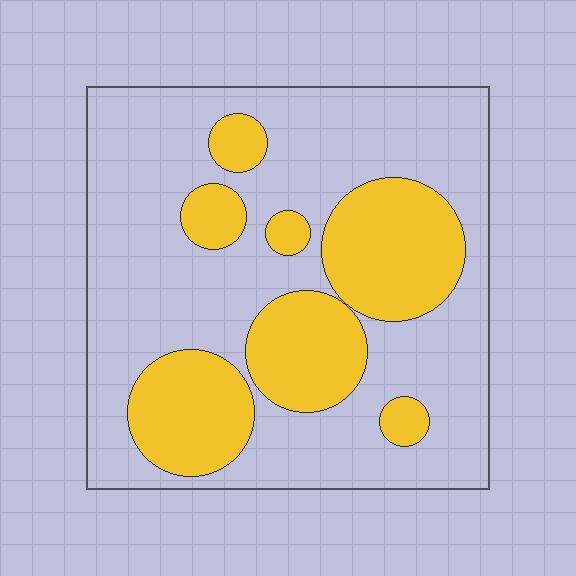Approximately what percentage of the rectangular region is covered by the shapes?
Approximately 30%.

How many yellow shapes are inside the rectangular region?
7.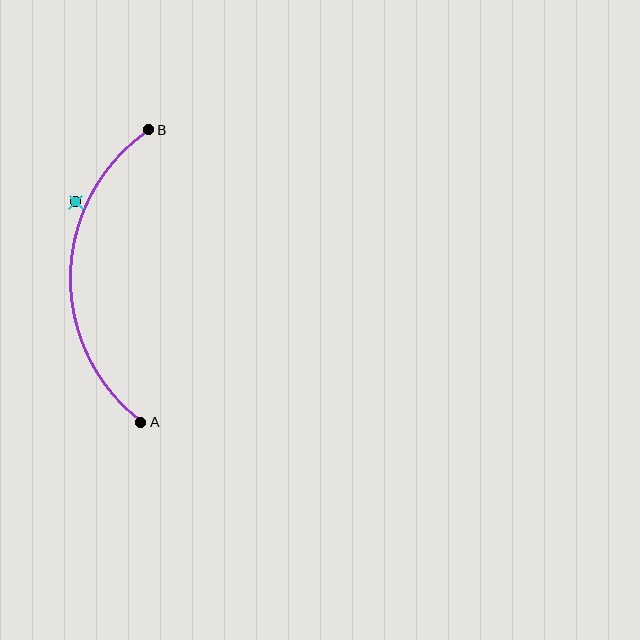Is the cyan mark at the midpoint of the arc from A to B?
No — the cyan mark does not lie on the arc at all. It sits slightly outside the curve.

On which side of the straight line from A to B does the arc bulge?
The arc bulges to the left of the straight line connecting A and B.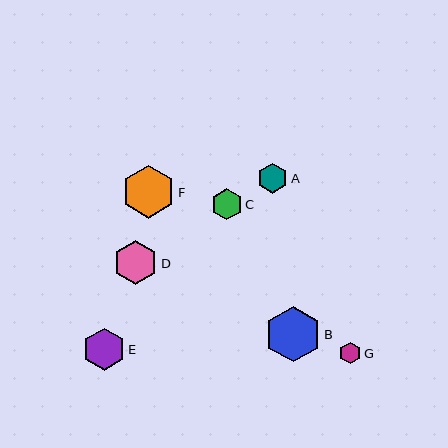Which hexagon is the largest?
Hexagon B is the largest with a size of approximately 56 pixels.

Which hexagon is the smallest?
Hexagon G is the smallest with a size of approximately 22 pixels.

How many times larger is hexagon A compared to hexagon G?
Hexagon A is approximately 1.4 times the size of hexagon G.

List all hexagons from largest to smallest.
From largest to smallest: B, F, D, E, C, A, G.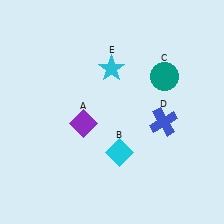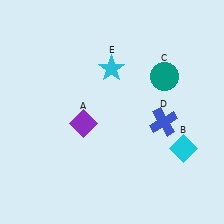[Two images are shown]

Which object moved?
The cyan diamond (B) moved right.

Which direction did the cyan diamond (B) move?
The cyan diamond (B) moved right.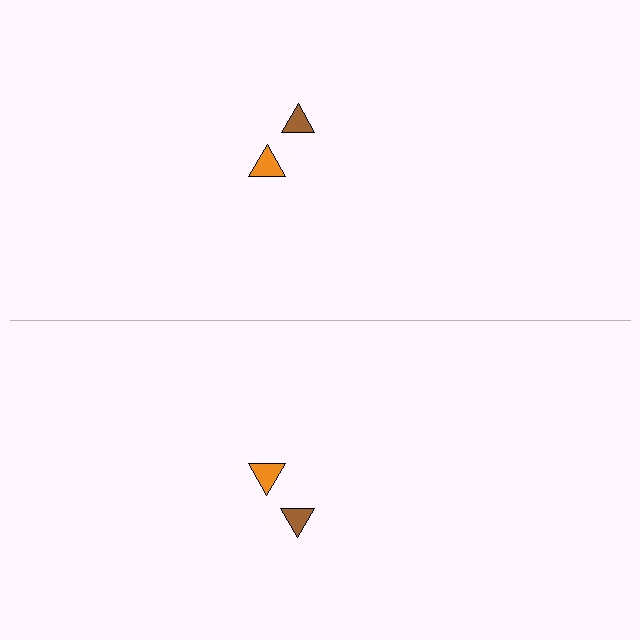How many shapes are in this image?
There are 4 shapes in this image.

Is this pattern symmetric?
Yes, this pattern has bilateral (reflection) symmetry.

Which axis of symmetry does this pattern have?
The pattern has a horizontal axis of symmetry running through the center of the image.